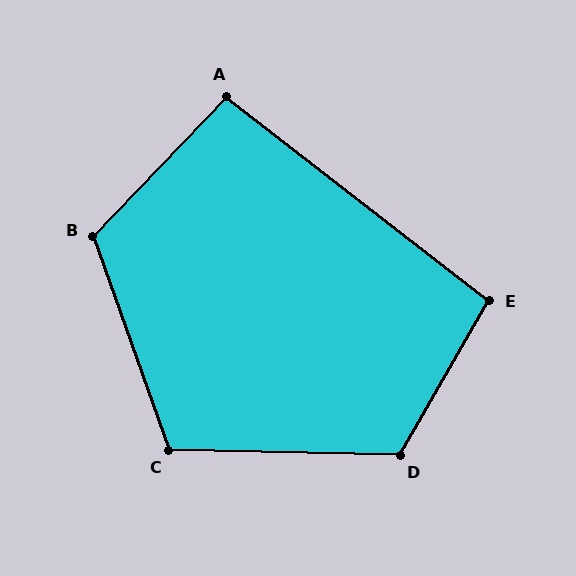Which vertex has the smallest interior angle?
A, at approximately 96 degrees.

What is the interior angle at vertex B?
Approximately 117 degrees (obtuse).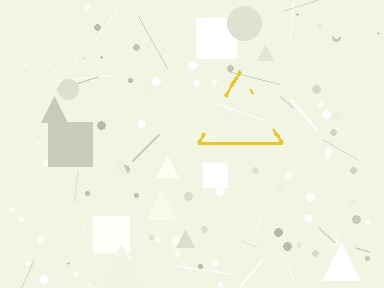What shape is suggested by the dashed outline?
The dashed outline suggests a triangle.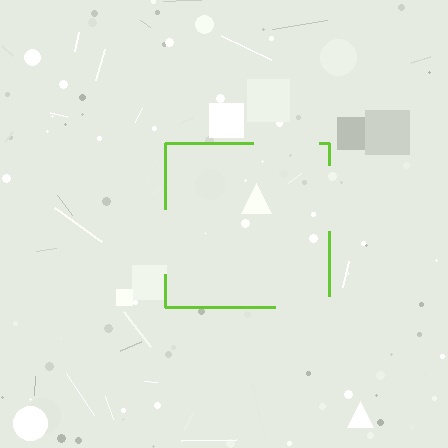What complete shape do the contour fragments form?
The contour fragments form a square.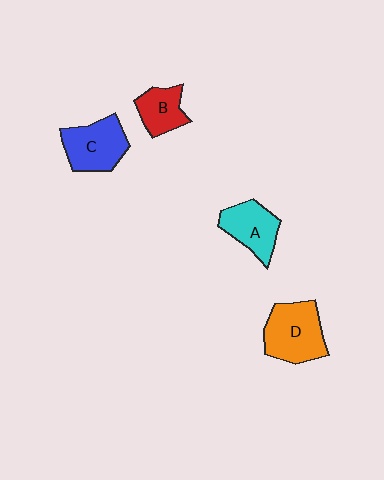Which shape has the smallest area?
Shape B (red).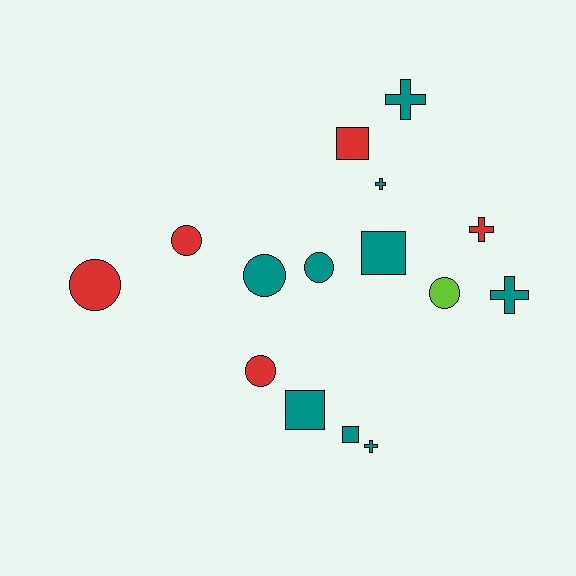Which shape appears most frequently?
Circle, with 6 objects.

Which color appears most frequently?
Teal, with 9 objects.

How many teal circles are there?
There are 2 teal circles.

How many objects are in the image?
There are 15 objects.